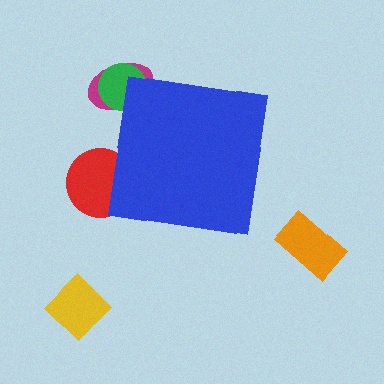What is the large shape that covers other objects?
A blue square.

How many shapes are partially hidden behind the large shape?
3 shapes are partially hidden.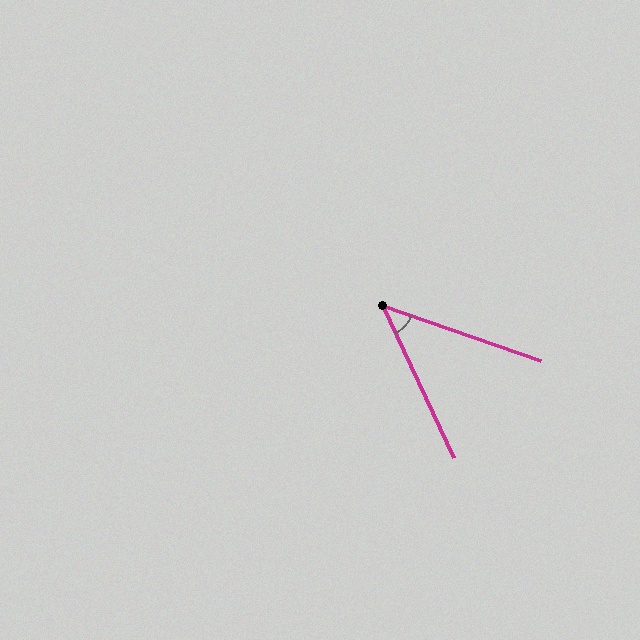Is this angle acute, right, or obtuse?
It is acute.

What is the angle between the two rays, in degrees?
Approximately 46 degrees.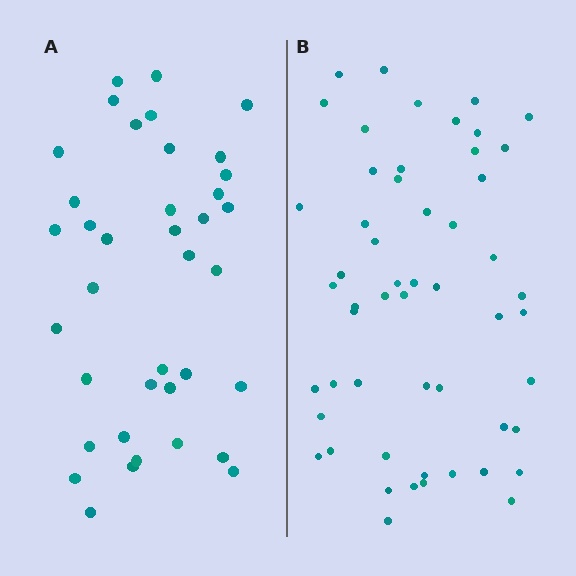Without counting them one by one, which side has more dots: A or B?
Region B (the right region) has more dots.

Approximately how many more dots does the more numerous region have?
Region B has approximately 15 more dots than region A.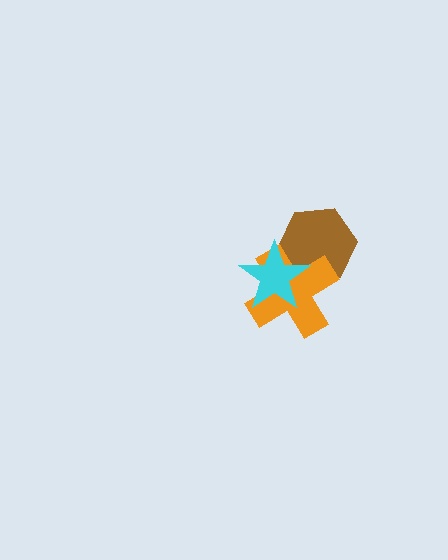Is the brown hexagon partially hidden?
Yes, it is partially covered by another shape.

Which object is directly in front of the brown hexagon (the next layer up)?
The orange cross is directly in front of the brown hexagon.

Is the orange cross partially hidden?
Yes, it is partially covered by another shape.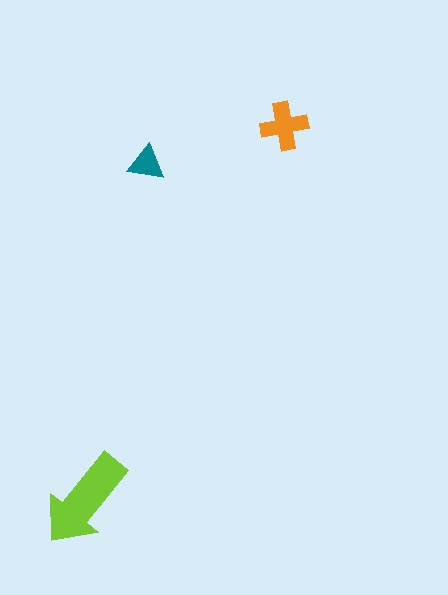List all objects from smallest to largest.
The teal triangle, the orange cross, the lime arrow.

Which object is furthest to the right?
The orange cross is rightmost.